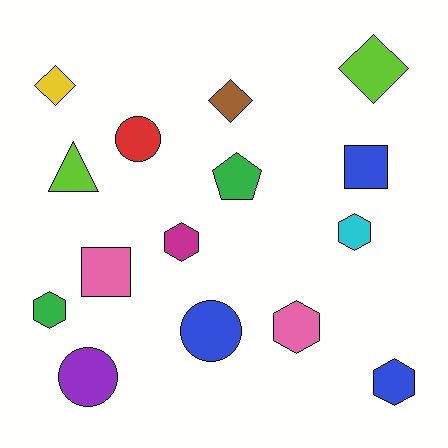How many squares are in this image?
There are 2 squares.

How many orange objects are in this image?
There are no orange objects.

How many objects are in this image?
There are 15 objects.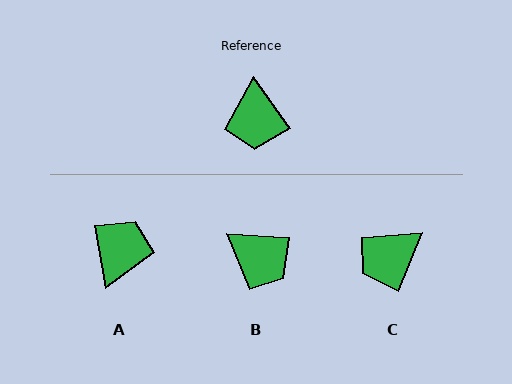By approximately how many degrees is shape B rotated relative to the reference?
Approximately 51 degrees counter-clockwise.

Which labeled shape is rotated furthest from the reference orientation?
A, about 154 degrees away.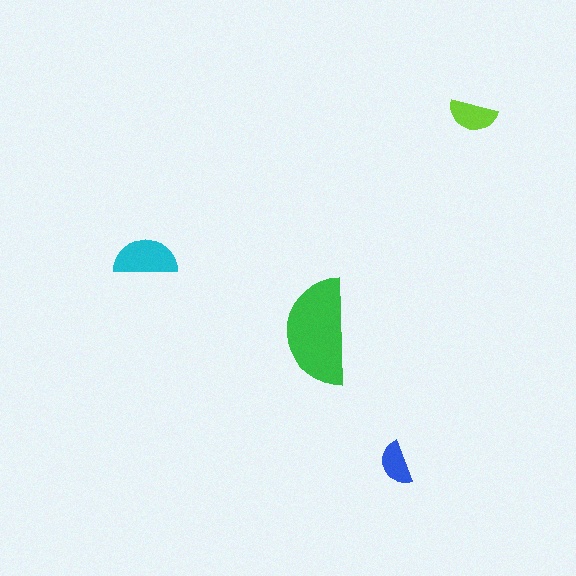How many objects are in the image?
There are 4 objects in the image.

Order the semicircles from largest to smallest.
the green one, the cyan one, the lime one, the blue one.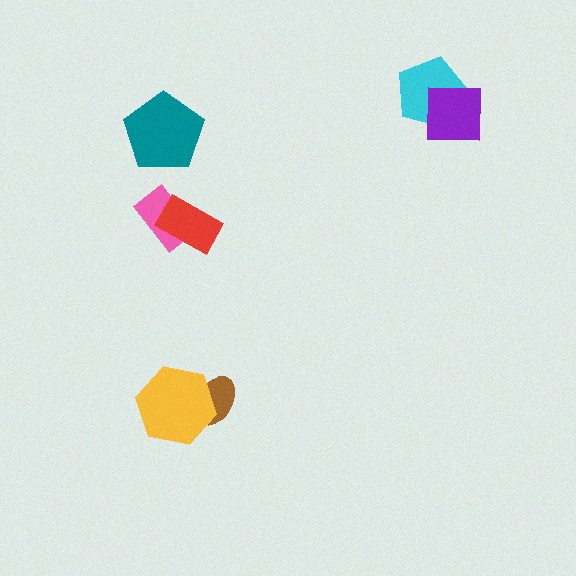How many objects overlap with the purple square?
1 object overlaps with the purple square.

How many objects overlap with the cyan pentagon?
1 object overlaps with the cyan pentagon.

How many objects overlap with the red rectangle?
1 object overlaps with the red rectangle.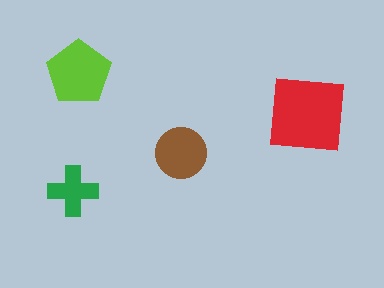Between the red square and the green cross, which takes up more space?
The red square.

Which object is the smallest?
The green cross.